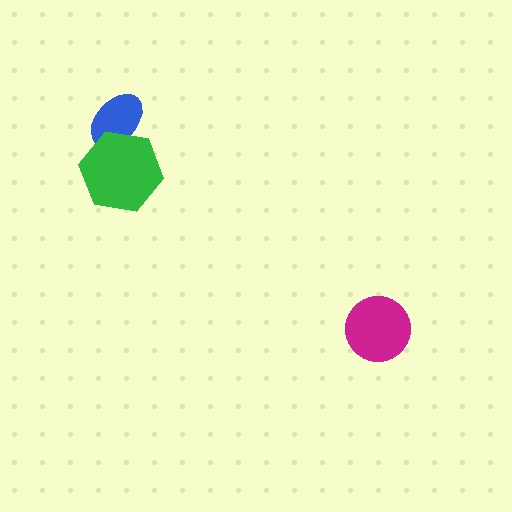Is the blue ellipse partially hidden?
Yes, it is partially covered by another shape.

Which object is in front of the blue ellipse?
The green hexagon is in front of the blue ellipse.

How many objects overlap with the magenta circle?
0 objects overlap with the magenta circle.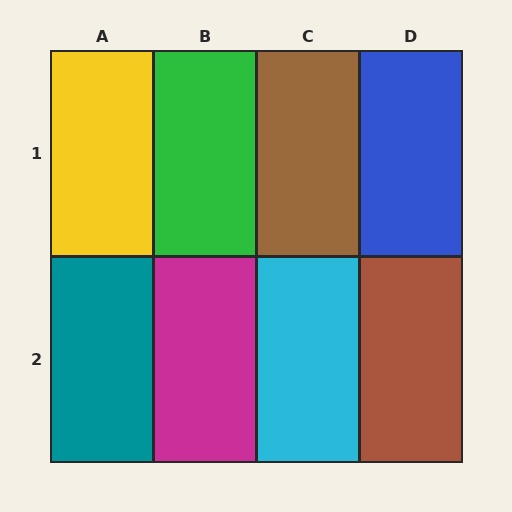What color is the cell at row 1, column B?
Green.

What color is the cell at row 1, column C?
Brown.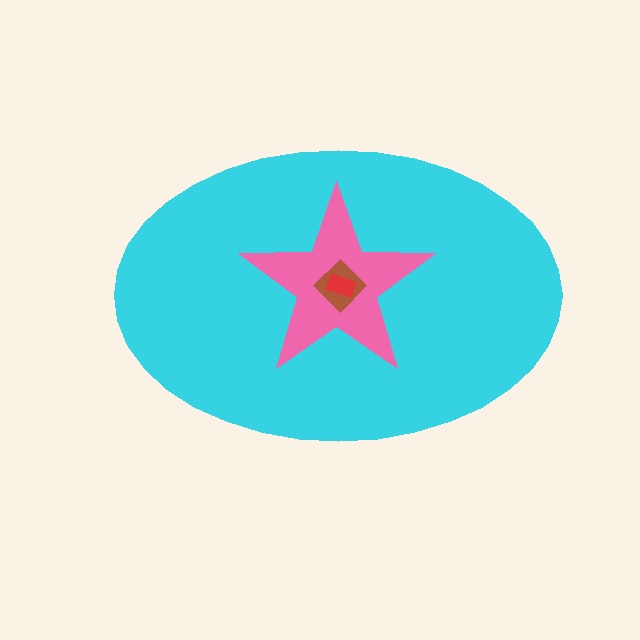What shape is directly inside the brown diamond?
The red rectangle.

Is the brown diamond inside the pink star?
Yes.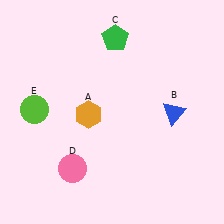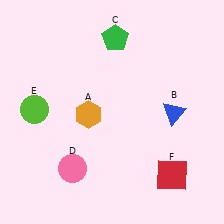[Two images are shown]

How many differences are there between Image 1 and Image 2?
There is 1 difference between the two images.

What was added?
A red square (F) was added in Image 2.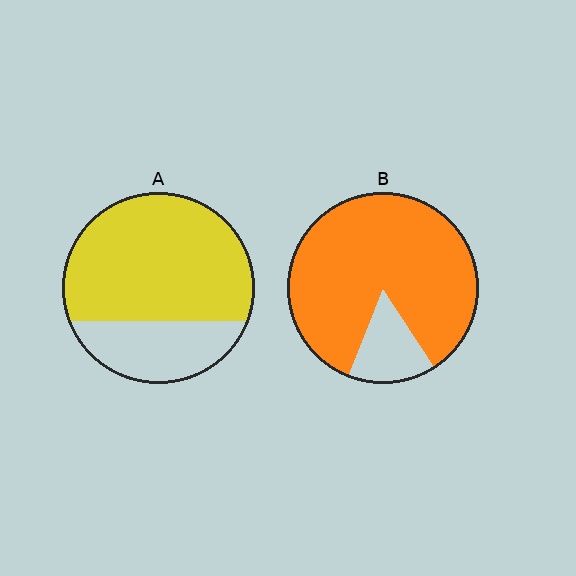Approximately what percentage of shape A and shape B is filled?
A is approximately 70% and B is approximately 85%.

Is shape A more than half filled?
Yes.